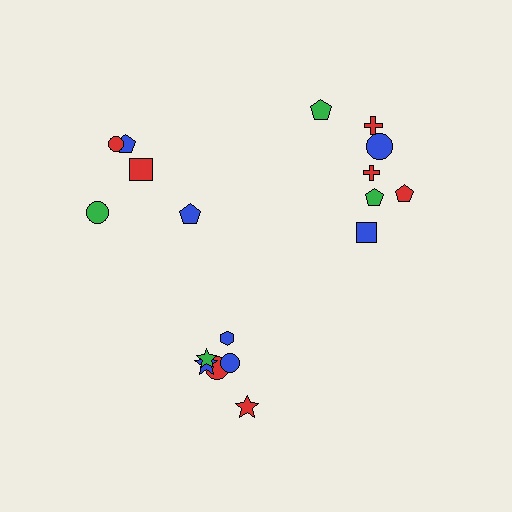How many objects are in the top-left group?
There are 5 objects.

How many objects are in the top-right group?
There are 7 objects.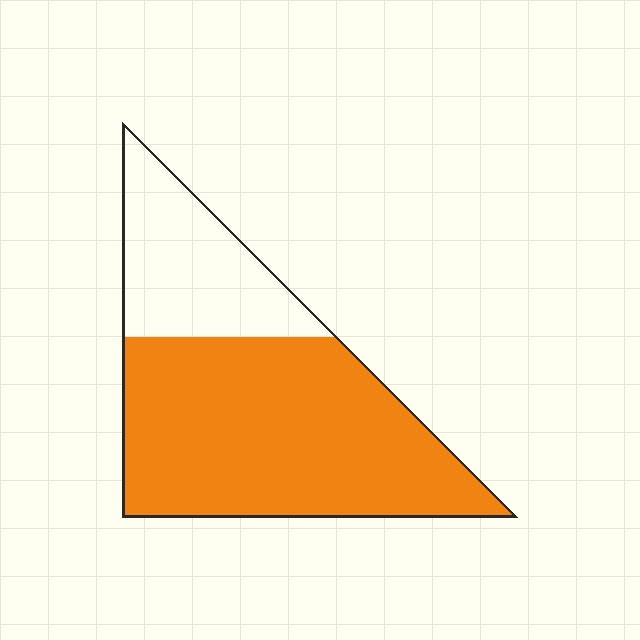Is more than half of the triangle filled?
Yes.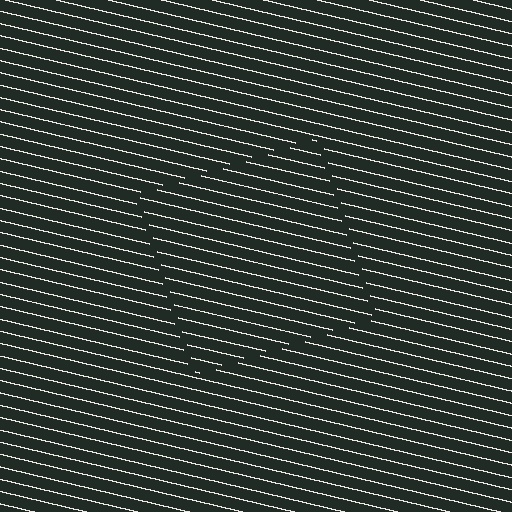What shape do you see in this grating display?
An illusory square. The interior of the shape contains the same grating, shifted by half a period — the contour is defined by the phase discontinuity where line-ends from the inner and outer gratings abut.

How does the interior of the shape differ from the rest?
The interior of the shape contains the same grating, shifted by half a period — the contour is defined by the phase discontinuity where line-ends from the inner and outer gratings abut.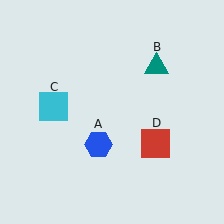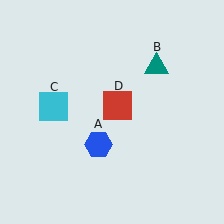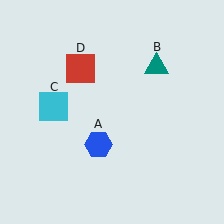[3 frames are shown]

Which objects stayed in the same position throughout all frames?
Blue hexagon (object A) and teal triangle (object B) and cyan square (object C) remained stationary.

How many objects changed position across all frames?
1 object changed position: red square (object D).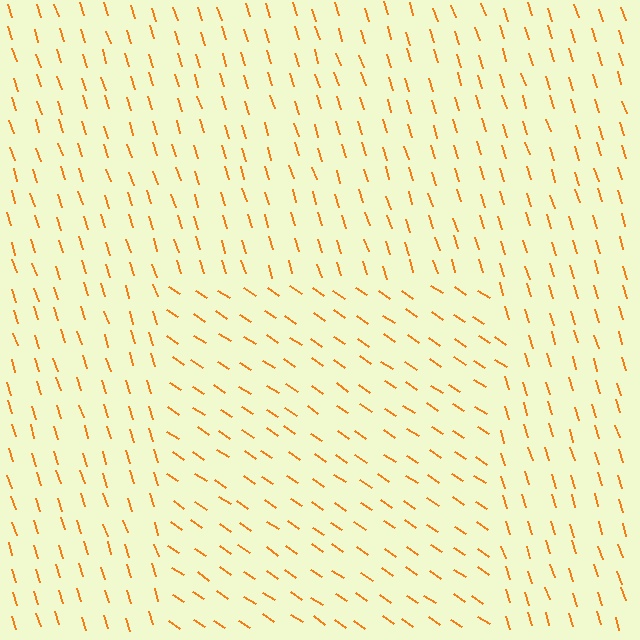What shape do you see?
I see a rectangle.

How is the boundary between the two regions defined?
The boundary is defined purely by a change in line orientation (approximately 39 degrees difference). All lines are the same color and thickness.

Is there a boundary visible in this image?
Yes, there is a texture boundary formed by a change in line orientation.